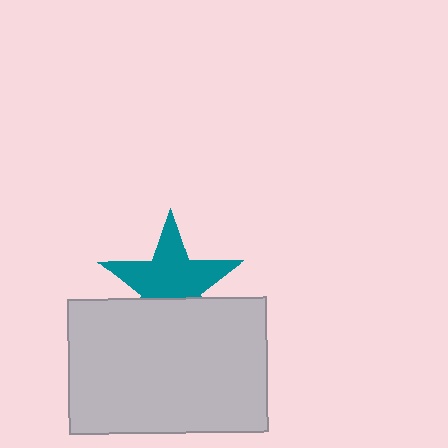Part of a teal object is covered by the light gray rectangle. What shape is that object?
It is a star.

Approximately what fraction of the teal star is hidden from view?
Roughly 33% of the teal star is hidden behind the light gray rectangle.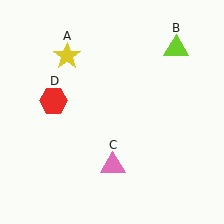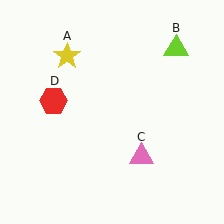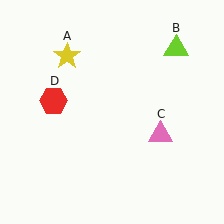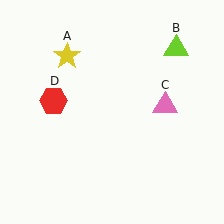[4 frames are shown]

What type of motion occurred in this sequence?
The pink triangle (object C) rotated counterclockwise around the center of the scene.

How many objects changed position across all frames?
1 object changed position: pink triangle (object C).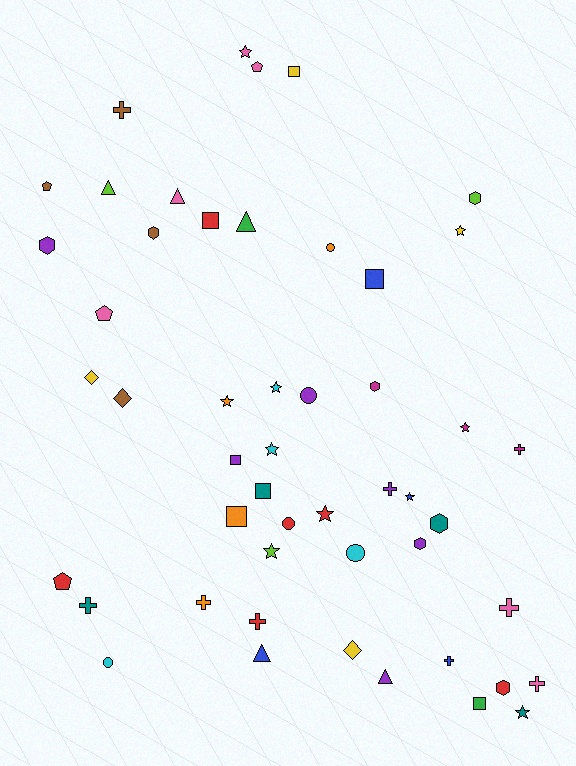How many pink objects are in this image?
There are 6 pink objects.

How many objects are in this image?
There are 50 objects.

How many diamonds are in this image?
There are 3 diamonds.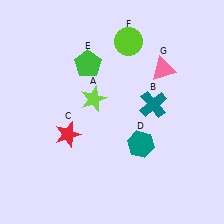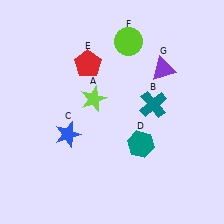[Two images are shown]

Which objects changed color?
C changed from red to blue. E changed from green to red. G changed from pink to purple.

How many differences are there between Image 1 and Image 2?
There are 3 differences between the two images.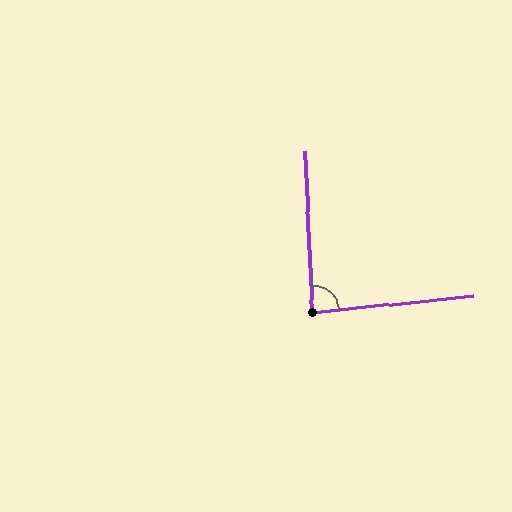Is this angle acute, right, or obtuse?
It is approximately a right angle.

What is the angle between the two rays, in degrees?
Approximately 86 degrees.